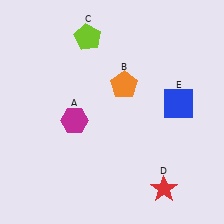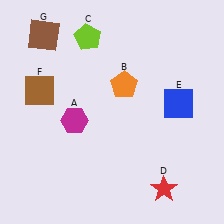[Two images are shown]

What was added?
A brown square (F), a brown square (G) were added in Image 2.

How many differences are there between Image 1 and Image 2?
There are 2 differences between the two images.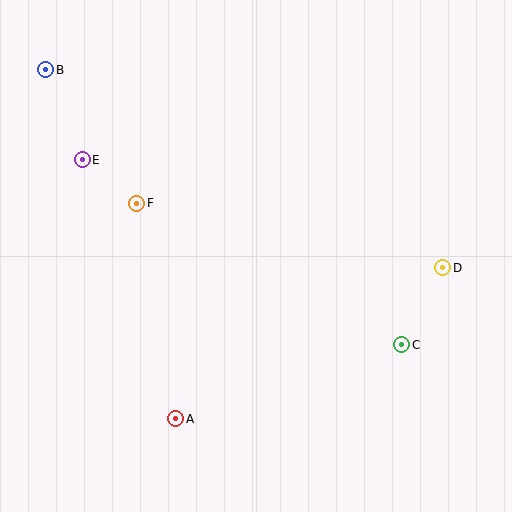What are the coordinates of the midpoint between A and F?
The midpoint between A and F is at (156, 311).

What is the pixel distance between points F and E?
The distance between F and E is 70 pixels.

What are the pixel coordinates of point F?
Point F is at (137, 203).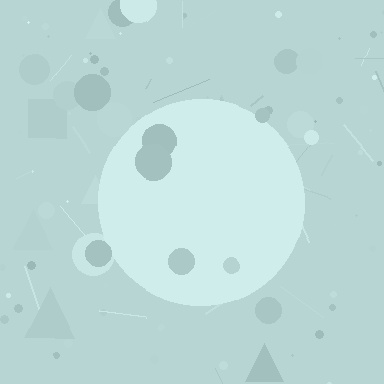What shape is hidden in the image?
A circle is hidden in the image.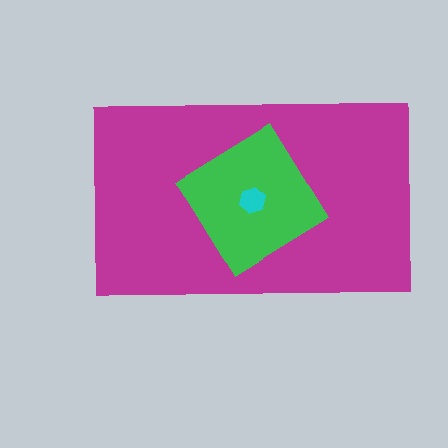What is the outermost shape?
The magenta rectangle.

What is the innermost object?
The cyan hexagon.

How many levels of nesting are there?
3.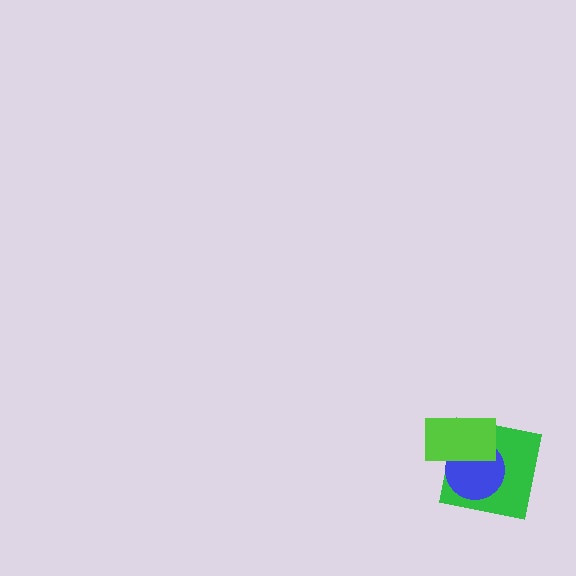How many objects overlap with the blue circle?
2 objects overlap with the blue circle.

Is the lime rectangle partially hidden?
No, no other shape covers it.